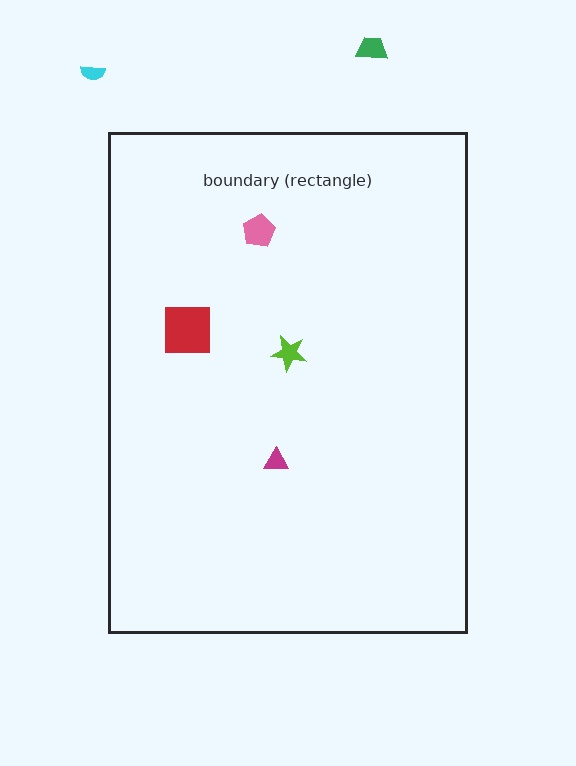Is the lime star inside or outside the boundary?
Inside.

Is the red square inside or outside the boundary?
Inside.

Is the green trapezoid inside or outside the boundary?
Outside.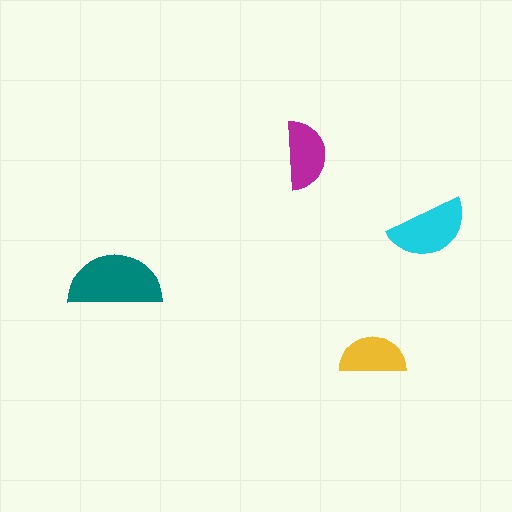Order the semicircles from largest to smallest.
the teal one, the cyan one, the magenta one, the yellow one.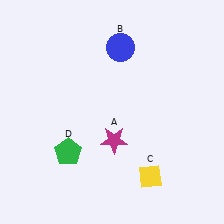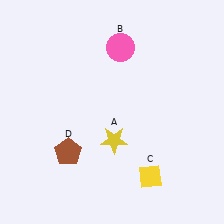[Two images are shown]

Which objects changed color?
A changed from magenta to yellow. B changed from blue to pink. D changed from green to brown.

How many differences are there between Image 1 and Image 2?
There are 3 differences between the two images.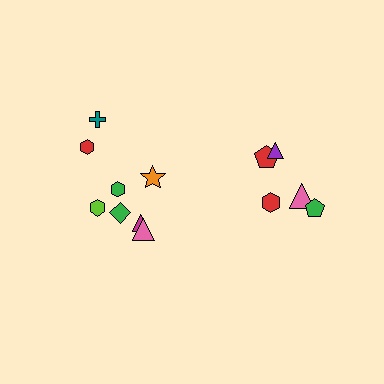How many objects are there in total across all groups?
There are 13 objects.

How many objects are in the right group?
There are 5 objects.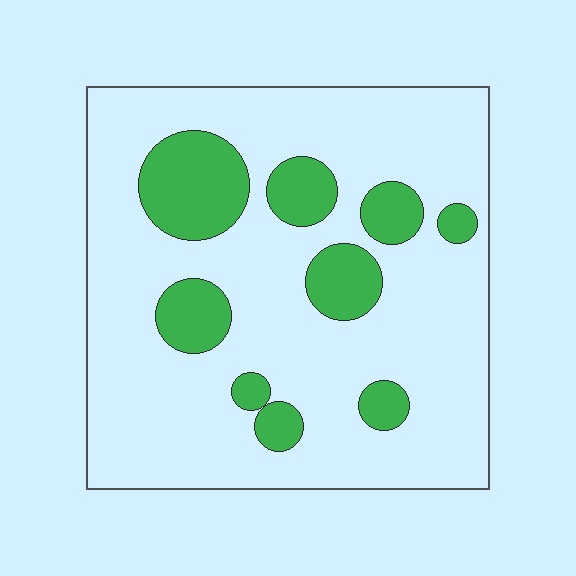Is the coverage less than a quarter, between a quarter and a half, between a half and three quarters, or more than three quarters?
Less than a quarter.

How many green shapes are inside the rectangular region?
9.